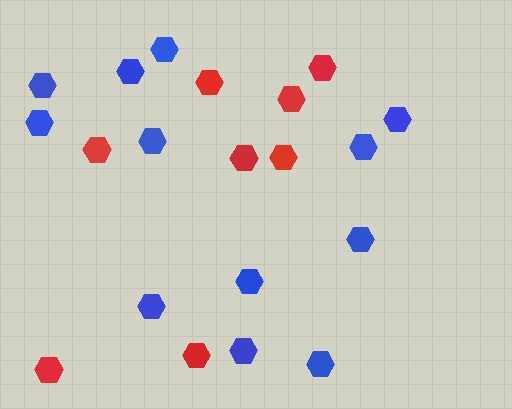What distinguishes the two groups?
There are 2 groups: one group of blue hexagons (12) and one group of red hexagons (8).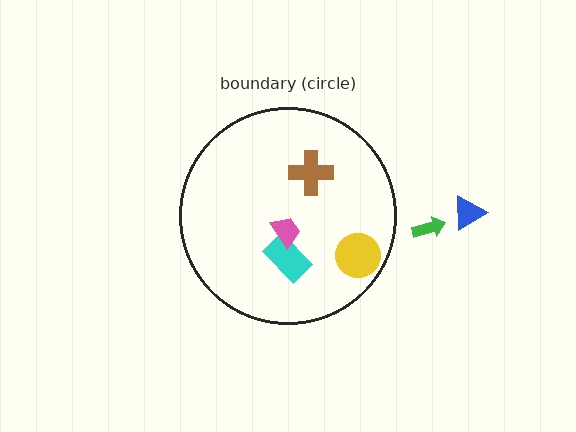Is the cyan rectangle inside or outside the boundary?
Inside.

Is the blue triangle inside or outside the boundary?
Outside.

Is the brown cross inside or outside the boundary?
Inside.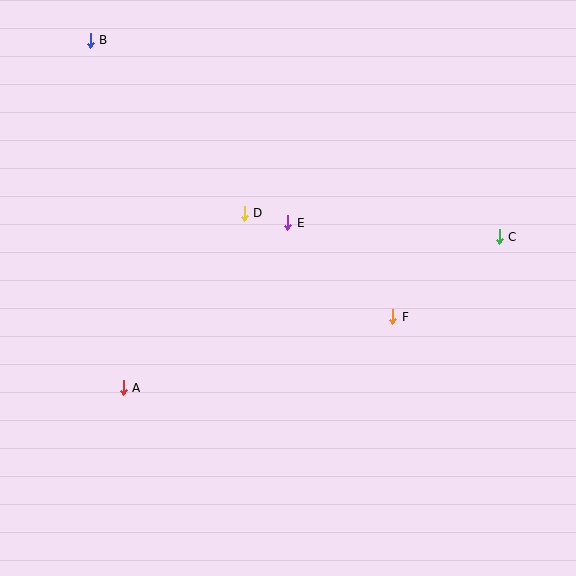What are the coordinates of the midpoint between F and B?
The midpoint between F and B is at (242, 179).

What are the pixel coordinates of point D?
Point D is at (244, 213).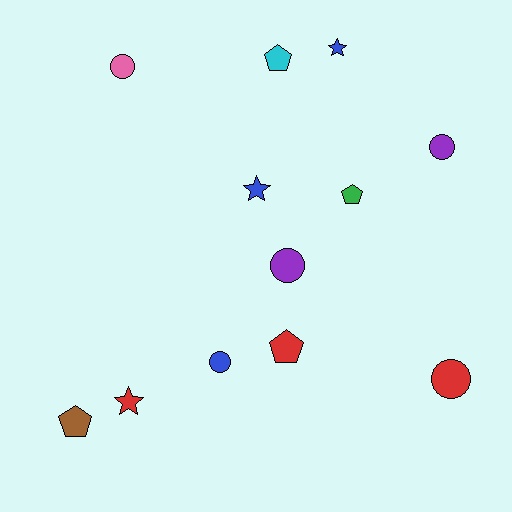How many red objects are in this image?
There are 3 red objects.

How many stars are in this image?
There are 3 stars.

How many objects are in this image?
There are 12 objects.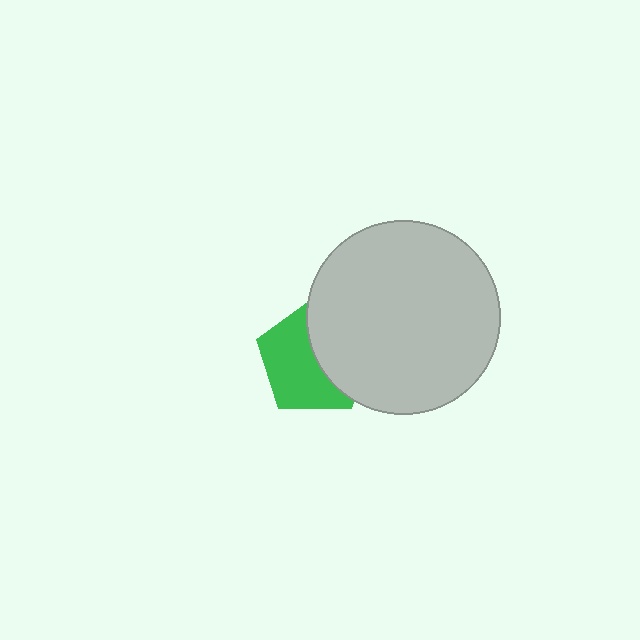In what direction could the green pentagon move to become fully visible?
The green pentagon could move left. That would shift it out from behind the light gray circle entirely.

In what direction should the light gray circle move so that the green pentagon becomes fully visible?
The light gray circle should move right. That is the shortest direction to clear the overlap and leave the green pentagon fully visible.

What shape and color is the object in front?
The object in front is a light gray circle.